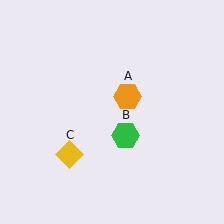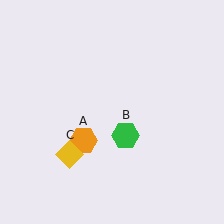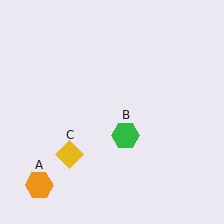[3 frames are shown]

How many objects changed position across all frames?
1 object changed position: orange hexagon (object A).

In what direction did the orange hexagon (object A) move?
The orange hexagon (object A) moved down and to the left.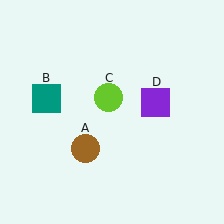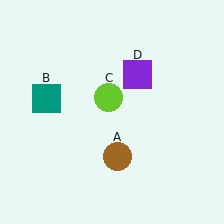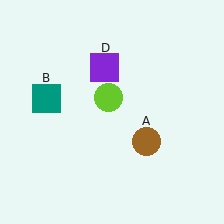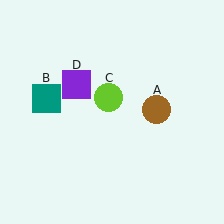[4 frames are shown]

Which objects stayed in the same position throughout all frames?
Teal square (object B) and lime circle (object C) remained stationary.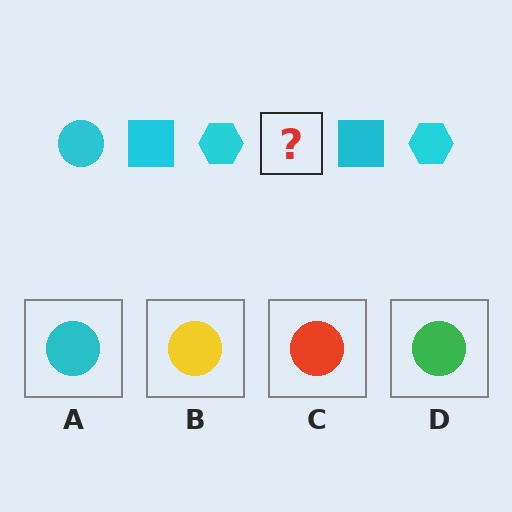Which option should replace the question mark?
Option A.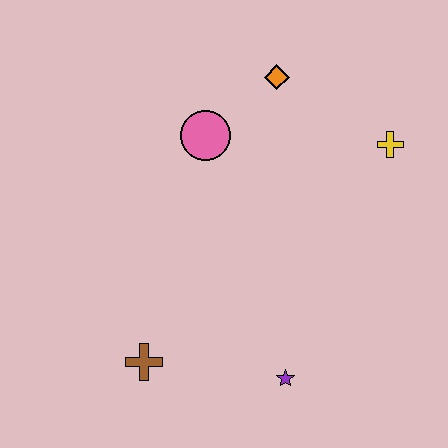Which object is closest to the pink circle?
The orange diamond is closest to the pink circle.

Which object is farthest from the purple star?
The orange diamond is farthest from the purple star.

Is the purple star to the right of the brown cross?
Yes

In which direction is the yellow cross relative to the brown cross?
The yellow cross is to the right of the brown cross.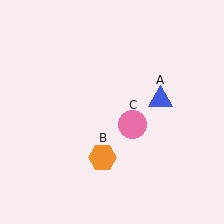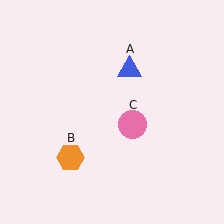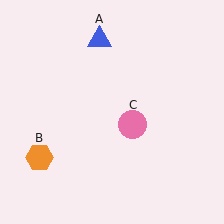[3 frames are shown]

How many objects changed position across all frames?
2 objects changed position: blue triangle (object A), orange hexagon (object B).